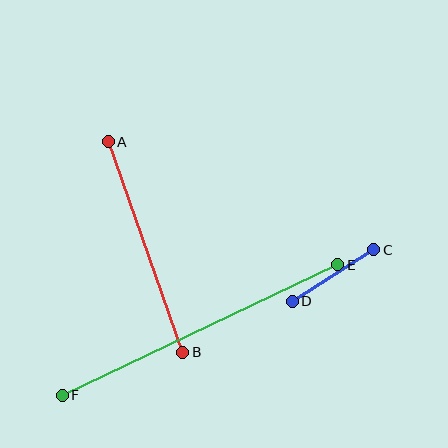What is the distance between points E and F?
The distance is approximately 305 pixels.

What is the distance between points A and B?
The distance is approximately 223 pixels.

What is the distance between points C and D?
The distance is approximately 96 pixels.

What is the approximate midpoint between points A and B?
The midpoint is at approximately (146, 247) pixels.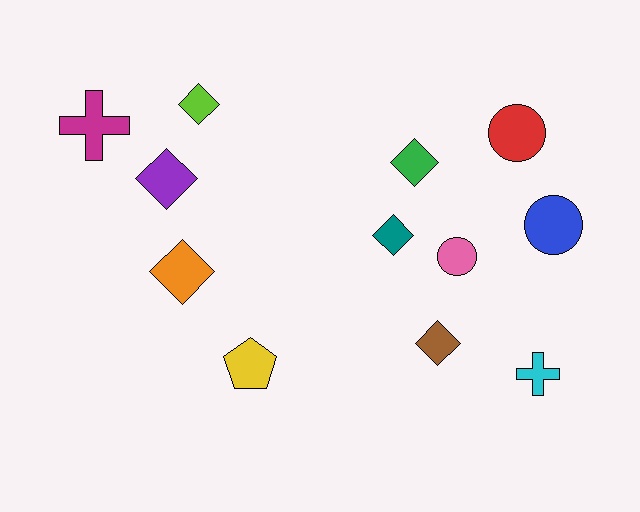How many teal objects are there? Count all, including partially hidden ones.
There is 1 teal object.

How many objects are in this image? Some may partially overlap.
There are 12 objects.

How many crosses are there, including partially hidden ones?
There are 2 crosses.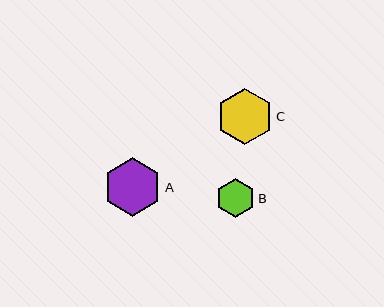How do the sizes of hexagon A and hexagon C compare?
Hexagon A and hexagon C are approximately the same size.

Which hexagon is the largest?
Hexagon A is the largest with a size of approximately 59 pixels.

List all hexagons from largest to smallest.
From largest to smallest: A, C, B.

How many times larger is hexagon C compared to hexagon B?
Hexagon C is approximately 1.5 times the size of hexagon B.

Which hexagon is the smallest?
Hexagon B is the smallest with a size of approximately 38 pixels.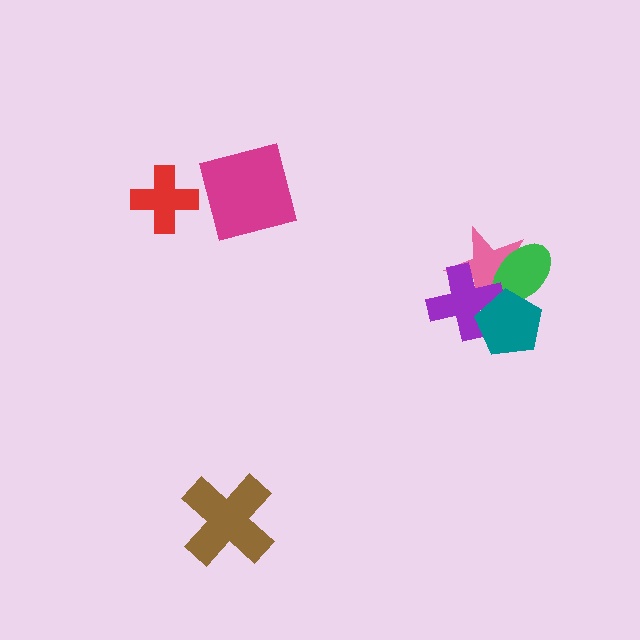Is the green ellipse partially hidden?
Yes, it is partially covered by another shape.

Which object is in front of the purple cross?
The teal pentagon is in front of the purple cross.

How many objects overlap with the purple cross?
3 objects overlap with the purple cross.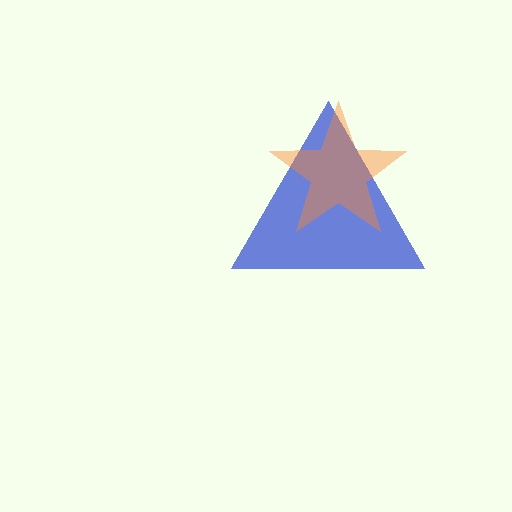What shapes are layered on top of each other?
The layered shapes are: a blue triangle, an orange star.